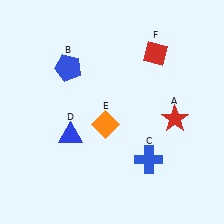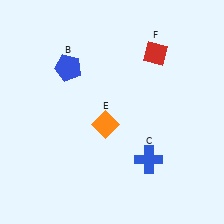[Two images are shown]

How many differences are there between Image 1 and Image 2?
There are 2 differences between the two images.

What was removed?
The blue triangle (D), the red star (A) were removed in Image 2.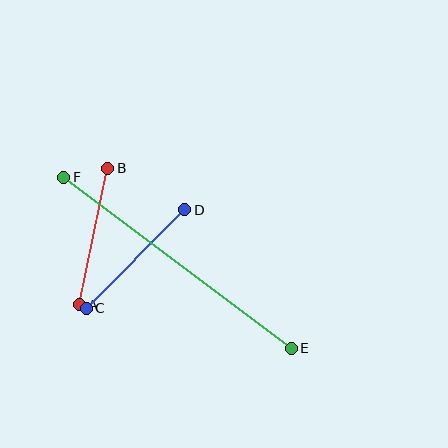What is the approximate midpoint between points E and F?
The midpoint is at approximately (177, 263) pixels.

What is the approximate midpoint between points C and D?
The midpoint is at approximately (136, 259) pixels.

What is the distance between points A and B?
The distance is approximately 140 pixels.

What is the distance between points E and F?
The distance is approximately 284 pixels.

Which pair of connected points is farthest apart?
Points E and F are farthest apart.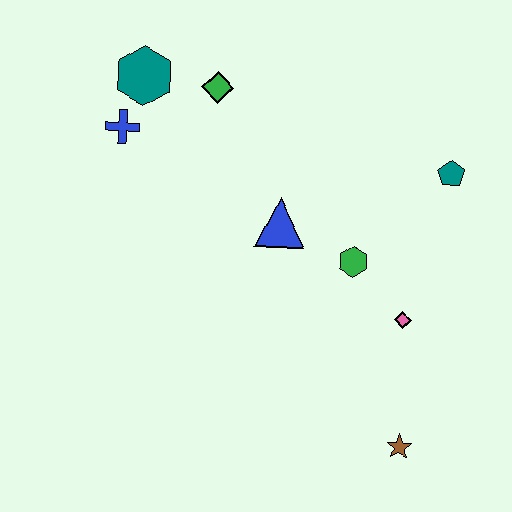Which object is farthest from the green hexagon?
The teal hexagon is farthest from the green hexagon.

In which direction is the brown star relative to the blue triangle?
The brown star is below the blue triangle.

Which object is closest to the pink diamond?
The green hexagon is closest to the pink diamond.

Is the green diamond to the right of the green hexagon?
No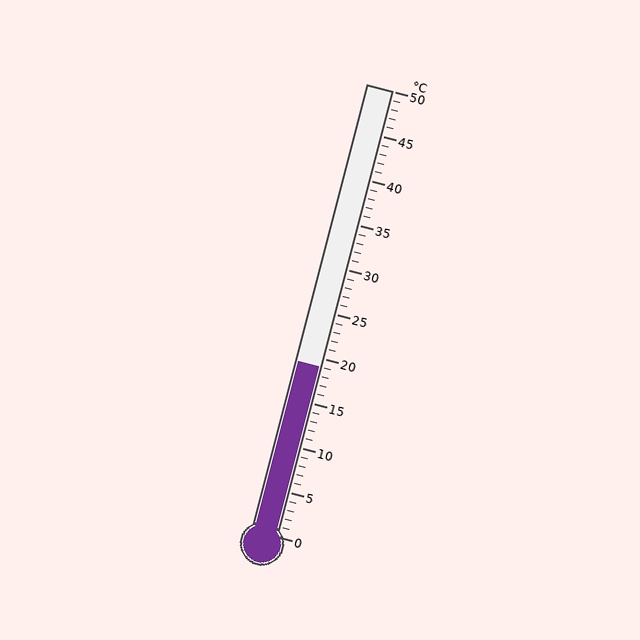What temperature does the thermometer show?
The thermometer shows approximately 19°C.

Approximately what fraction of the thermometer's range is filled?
The thermometer is filled to approximately 40% of its range.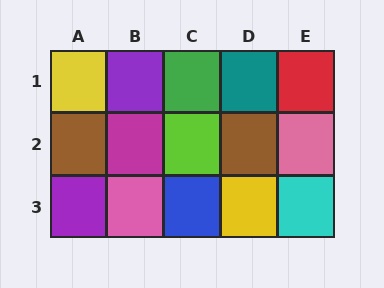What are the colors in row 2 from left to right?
Brown, magenta, lime, brown, pink.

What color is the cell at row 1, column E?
Red.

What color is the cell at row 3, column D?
Yellow.